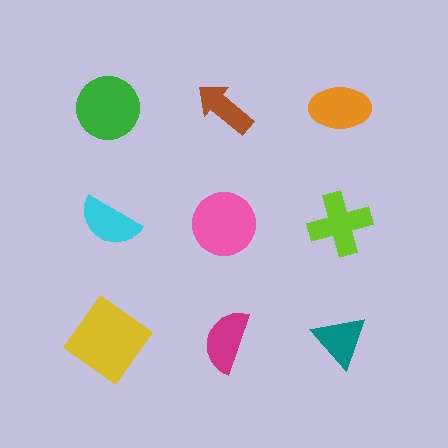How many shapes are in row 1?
3 shapes.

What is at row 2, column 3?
A lime cross.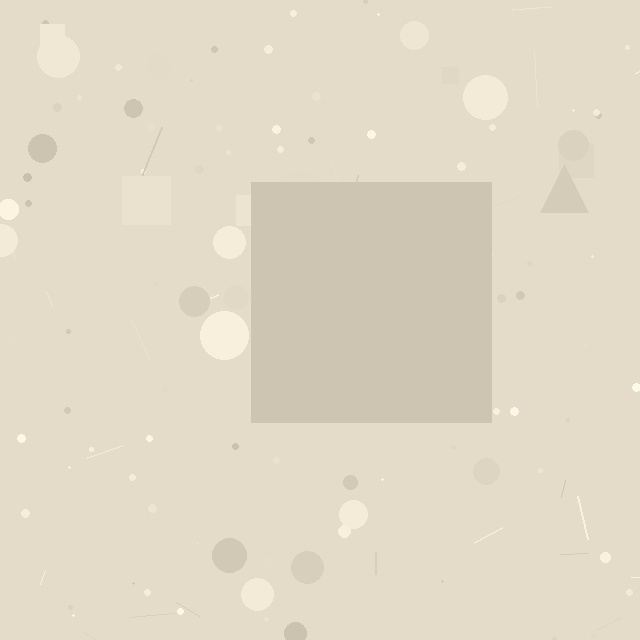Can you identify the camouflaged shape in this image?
The camouflaged shape is a square.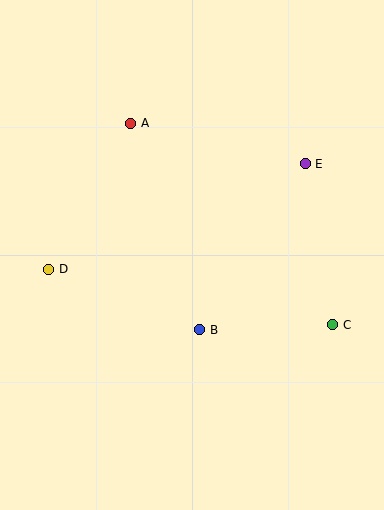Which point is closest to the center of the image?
Point B at (200, 330) is closest to the center.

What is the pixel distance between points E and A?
The distance between E and A is 180 pixels.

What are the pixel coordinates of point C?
Point C is at (333, 325).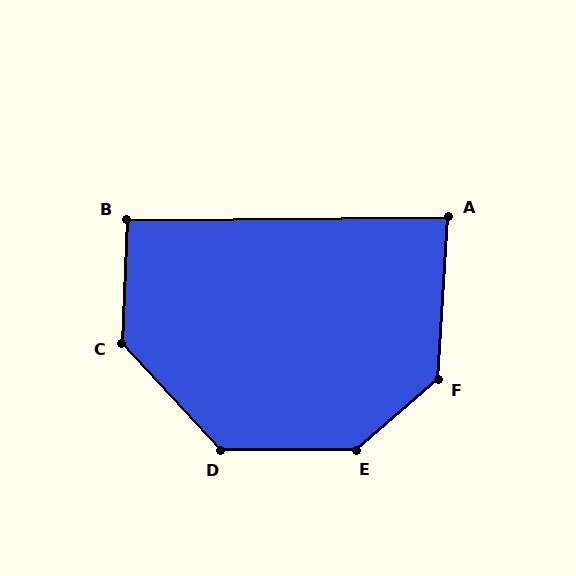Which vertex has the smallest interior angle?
A, at approximately 86 degrees.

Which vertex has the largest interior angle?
E, at approximately 139 degrees.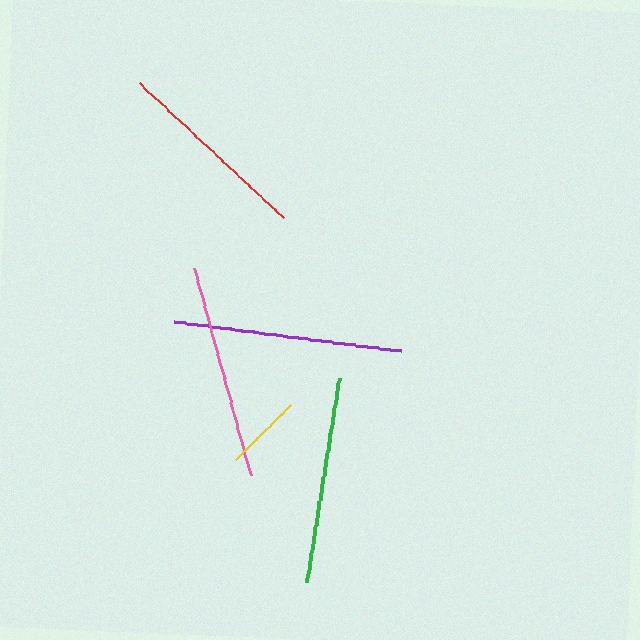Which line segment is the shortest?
The yellow line is the shortest at approximately 79 pixels.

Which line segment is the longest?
The purple line is the longest at approximately 229 pixels.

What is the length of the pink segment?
The pink segment is approximately 215 pixels long.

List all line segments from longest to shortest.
From longest to shortest: purple, pink, green, red, yellow.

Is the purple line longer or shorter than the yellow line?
The purple line is longer than the yellow line.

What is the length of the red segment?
The red segment is approximately 197 pixels long.